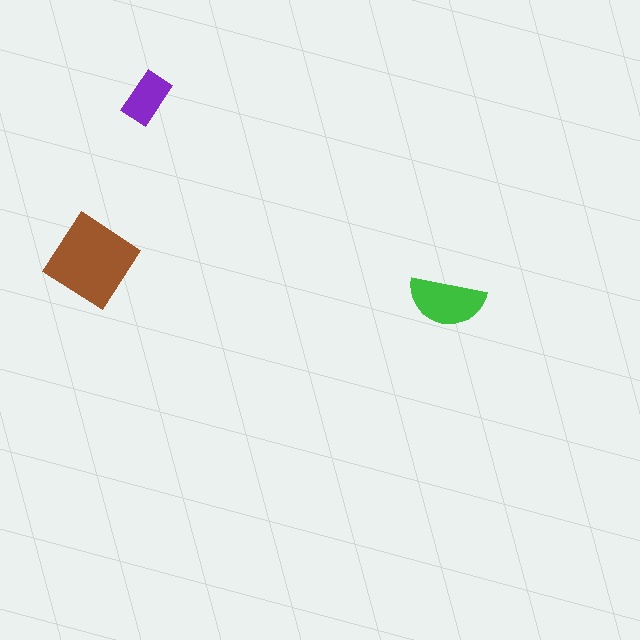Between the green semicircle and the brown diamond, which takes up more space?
The brown diamond.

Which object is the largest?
The brown diamond.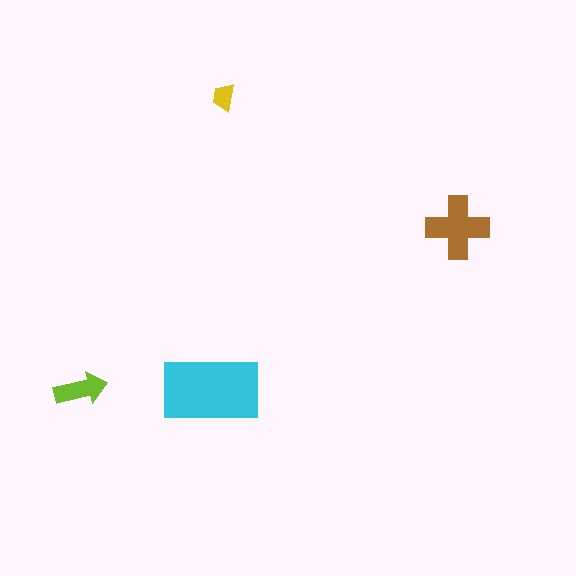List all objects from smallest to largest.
The yellow trapezoid, the lime arrow, the brown cross, the cyan rectangle.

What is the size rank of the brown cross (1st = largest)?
2nd.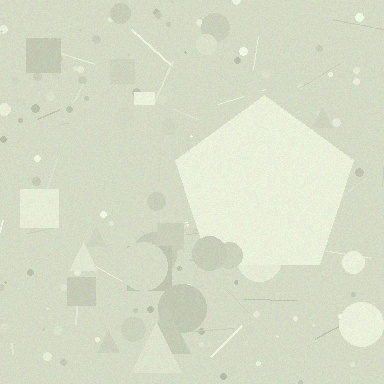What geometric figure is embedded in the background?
A pentagon is embedded in the background.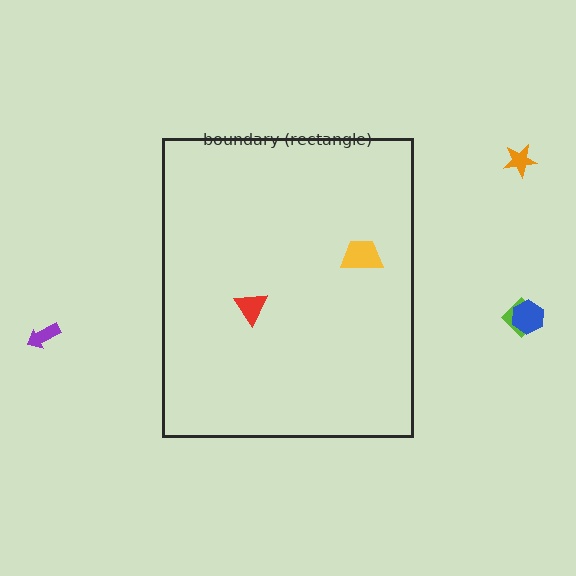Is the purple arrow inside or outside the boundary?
Outside.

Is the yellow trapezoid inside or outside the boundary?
Inside.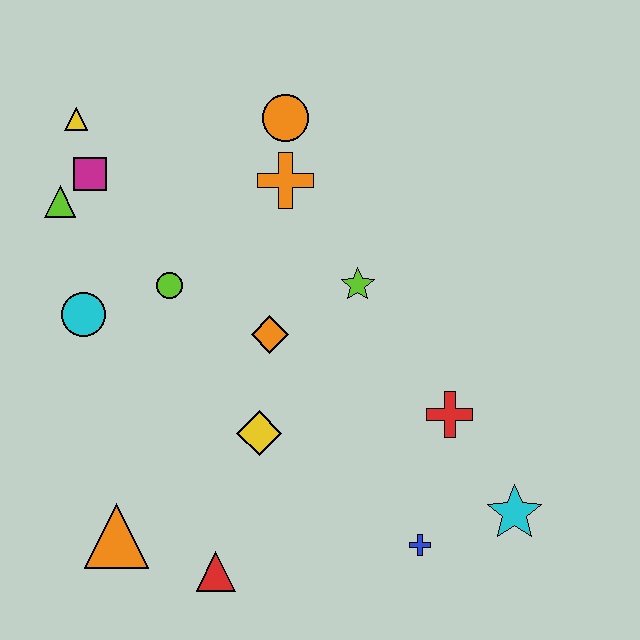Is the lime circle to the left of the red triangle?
Yes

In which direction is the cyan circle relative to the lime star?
The cyan circle is to the left of the lime star.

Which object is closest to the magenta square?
The lime triangle is closest to the magenta square.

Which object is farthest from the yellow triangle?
The cyan star is farthest from the yellow triangle.